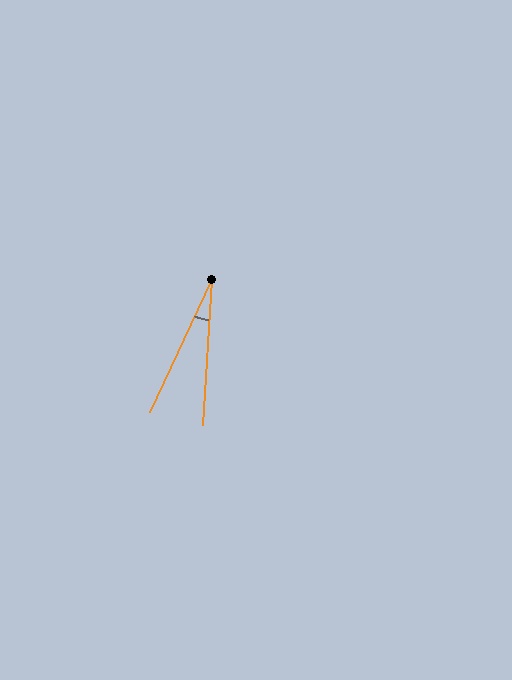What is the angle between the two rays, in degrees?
Approximately 21 degrees.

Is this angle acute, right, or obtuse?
It is acute.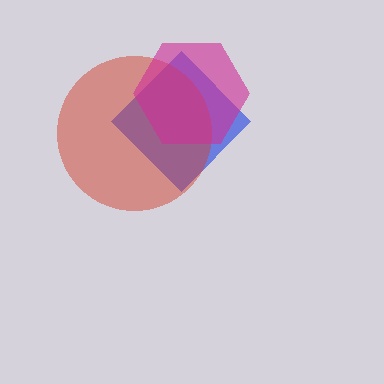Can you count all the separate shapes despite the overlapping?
Yes, there are 3 separate shapes.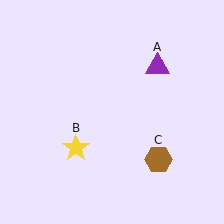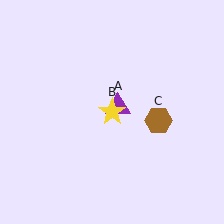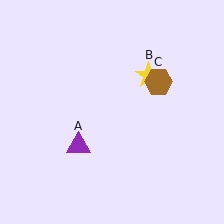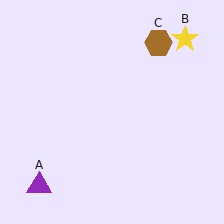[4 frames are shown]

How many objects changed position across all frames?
3 objects changed position: purple triangle (object A), yellow star (object B), brown hexagon (object C).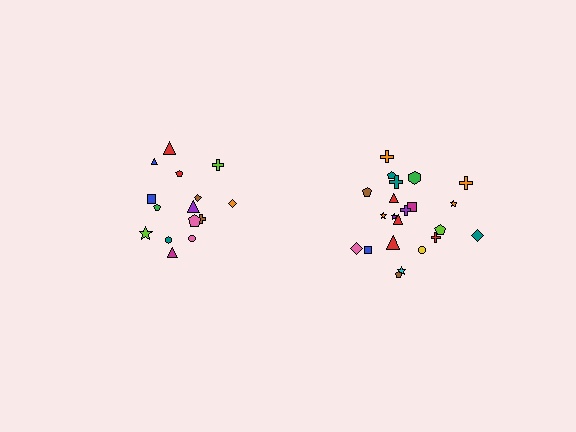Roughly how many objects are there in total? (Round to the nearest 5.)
Roughly 35 objects in total.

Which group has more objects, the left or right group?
The right group.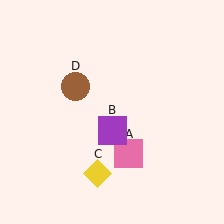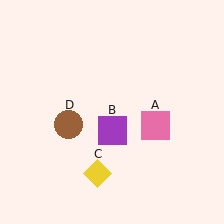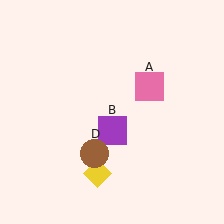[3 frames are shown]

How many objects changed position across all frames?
2 objects changed position: pink square (object A), brown circle (object D).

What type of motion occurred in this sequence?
The pink square (object A), brown circle (object D) rotated counterclockwise around the center of the scene.